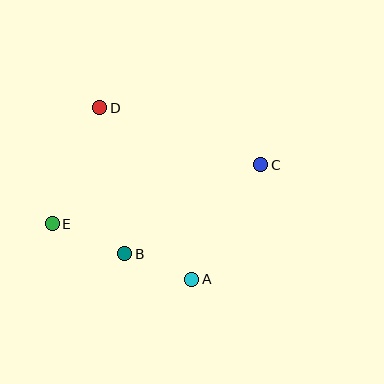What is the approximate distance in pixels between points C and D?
The distance between C and D is approximately 171 pixels.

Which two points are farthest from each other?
Points C and E are farthest from each other.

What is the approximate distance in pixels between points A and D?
The distance between A and D is approximately 194 pixels.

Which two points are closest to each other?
Points A and B are closest to each other.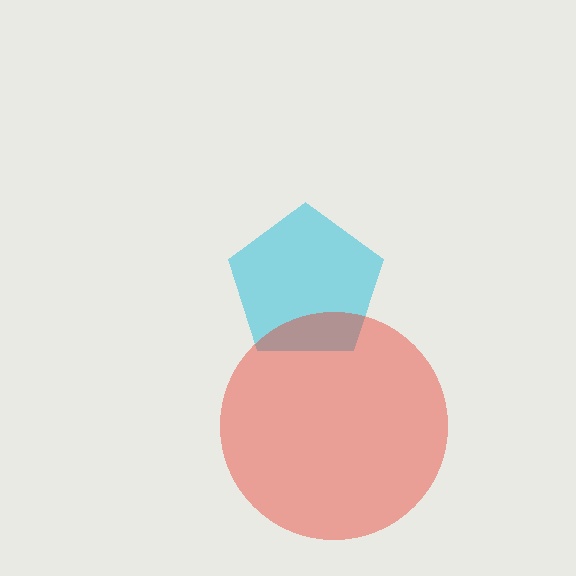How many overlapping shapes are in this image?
There are 2 overlapping shapes in the image.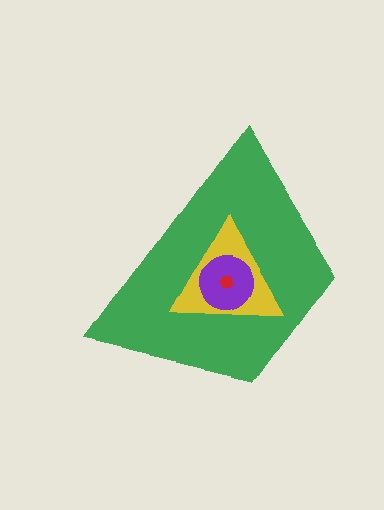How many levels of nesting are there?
4.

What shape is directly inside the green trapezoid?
The yellow triangle.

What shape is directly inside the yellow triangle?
The purple circle.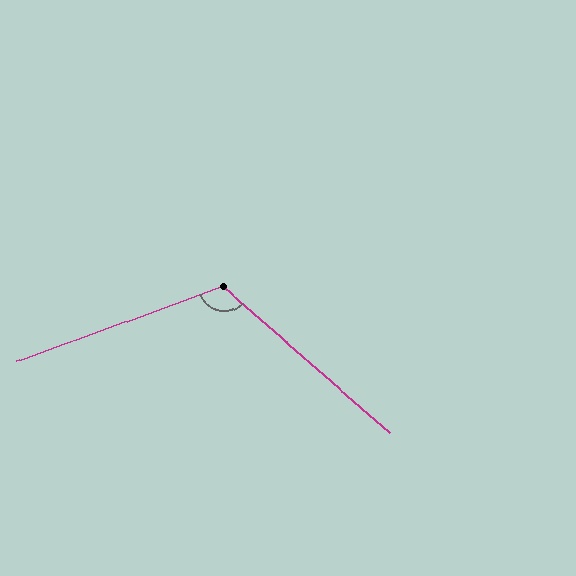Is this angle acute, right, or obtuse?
It is obtuse.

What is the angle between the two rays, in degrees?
Approximately 119 degrees.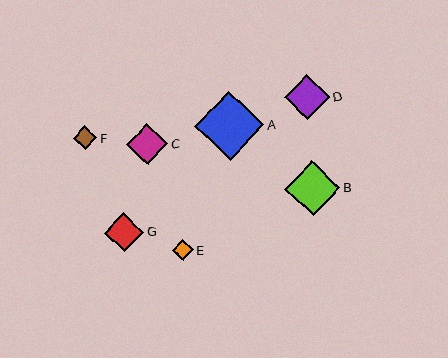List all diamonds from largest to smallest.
From largest to smallest: A, B, D, C, G, F, E.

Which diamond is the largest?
Diamond A is the largest with a size of approximately 69 pixels.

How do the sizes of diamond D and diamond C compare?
Diamond D and diamond C are approximately the same size.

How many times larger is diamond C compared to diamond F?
Diamond C is approximately 1.7 times the size of diamond F.